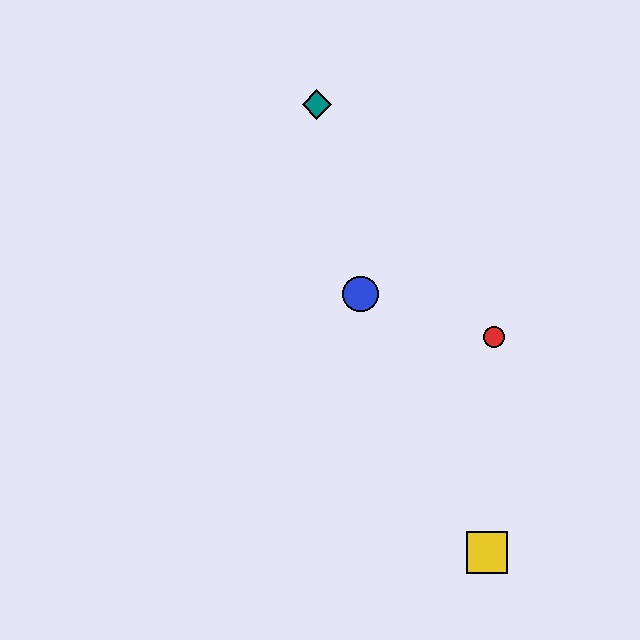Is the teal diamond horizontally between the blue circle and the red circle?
No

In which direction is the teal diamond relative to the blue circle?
The teal diamond is above the blue circle.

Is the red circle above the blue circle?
No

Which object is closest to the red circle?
The blue circle is closest to the red circle.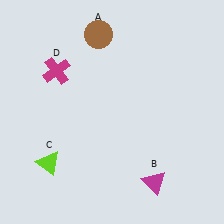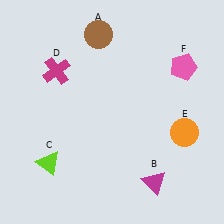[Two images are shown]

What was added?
An orange circle (E), a pink pentagon (F) were added in Image 2.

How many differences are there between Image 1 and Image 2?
There are 2 differences between the two images.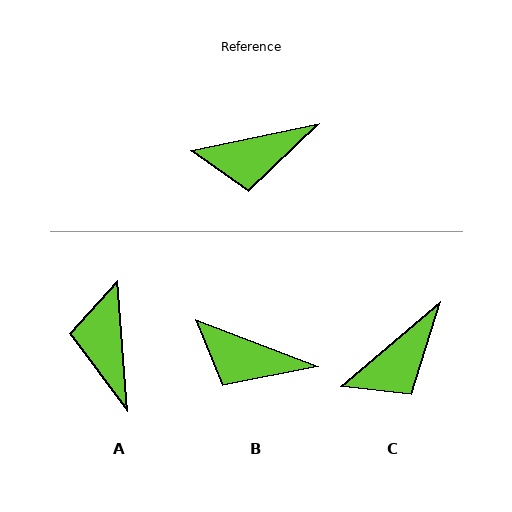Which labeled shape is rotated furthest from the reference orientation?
A, about 97 degrees away.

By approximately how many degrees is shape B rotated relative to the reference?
Approximately 33 degrees clockwise.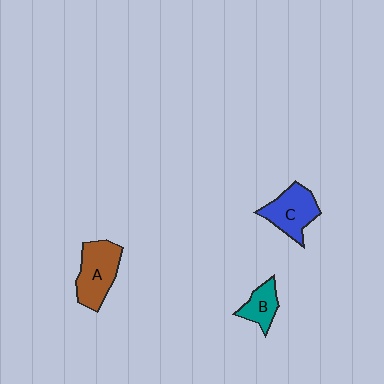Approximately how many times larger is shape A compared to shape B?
Approximately 1.8 times.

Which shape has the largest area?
Shape A (brown).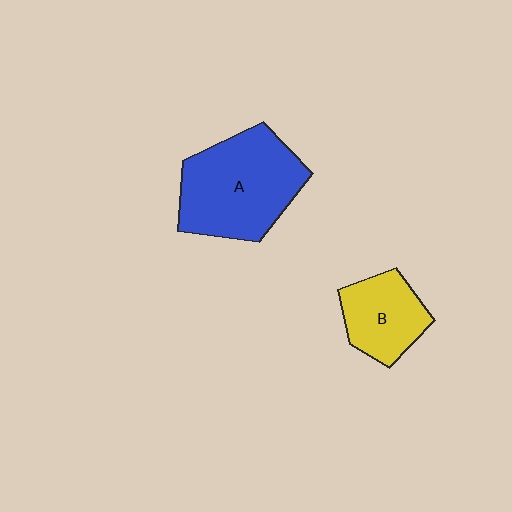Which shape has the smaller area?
Shape B (yellow).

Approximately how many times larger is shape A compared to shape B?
Approximately 1.8 times.